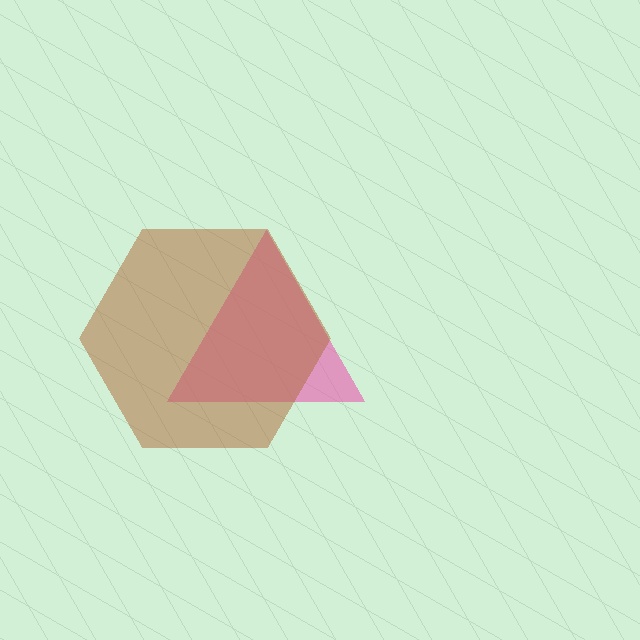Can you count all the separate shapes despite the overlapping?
Yes, there are 2 separate shapes.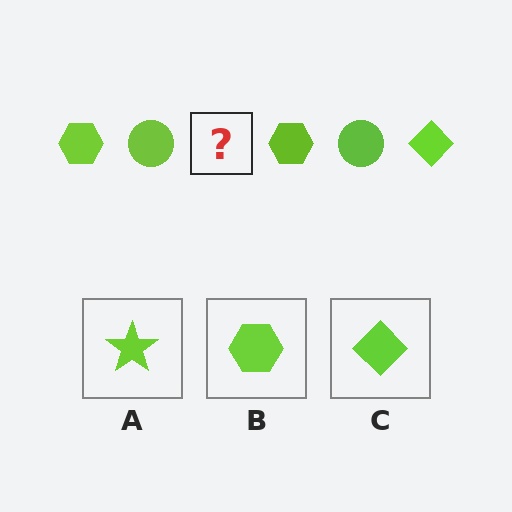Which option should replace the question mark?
Option C.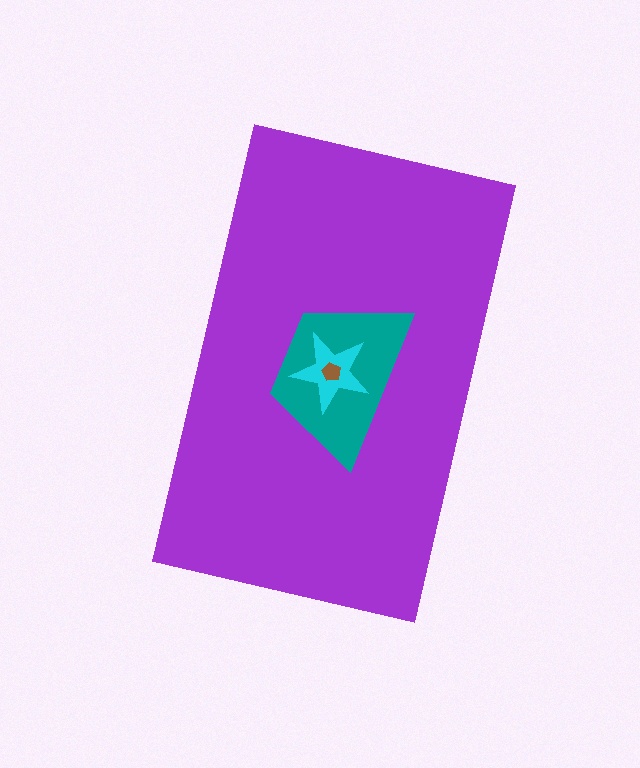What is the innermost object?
The brown pentagon.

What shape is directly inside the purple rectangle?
The teal trapezoid.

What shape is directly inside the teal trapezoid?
The cyan star.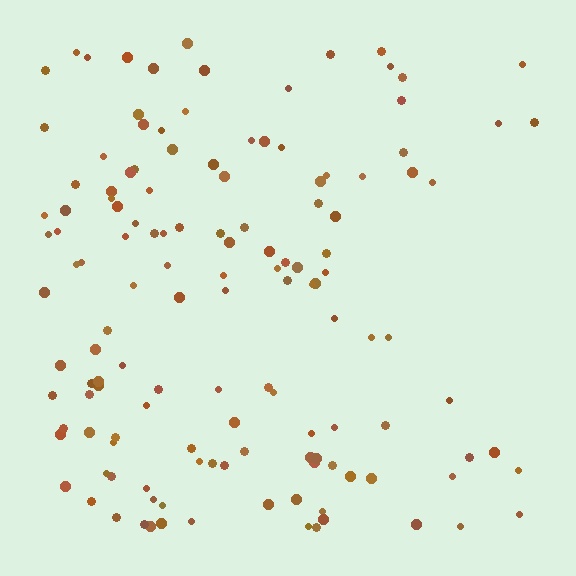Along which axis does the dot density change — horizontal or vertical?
Horizontal.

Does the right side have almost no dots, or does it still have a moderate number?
Still a moderate number, just noticeably fewer than the left.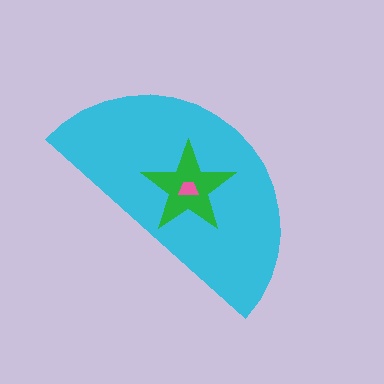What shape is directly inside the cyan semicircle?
The green star.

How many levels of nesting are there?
3.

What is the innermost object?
The pink trapezoid.